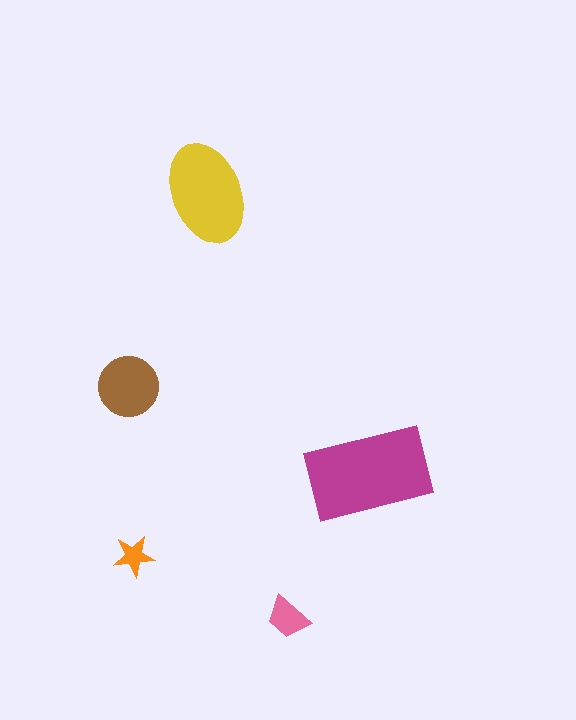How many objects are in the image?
There are 5 objects in the image.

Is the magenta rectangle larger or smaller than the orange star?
Larger.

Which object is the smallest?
The orange star.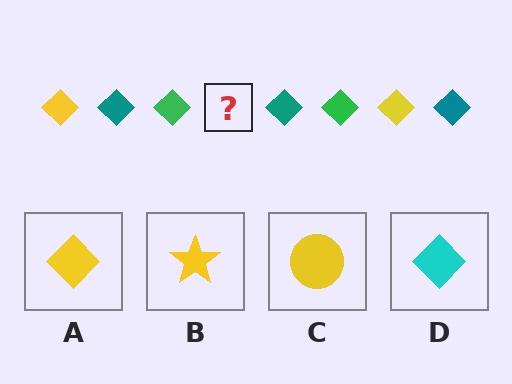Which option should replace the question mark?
Option A.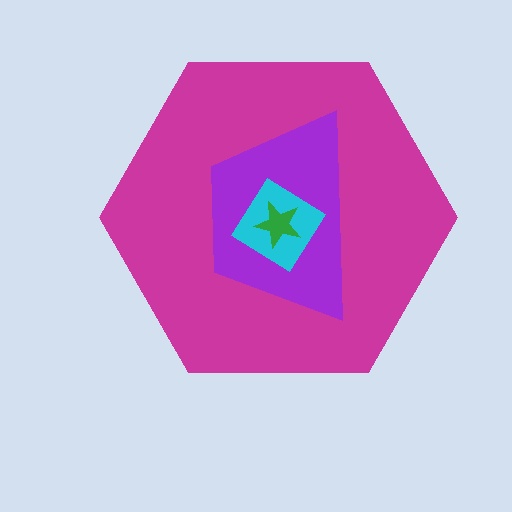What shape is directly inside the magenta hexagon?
The purple trapezoid.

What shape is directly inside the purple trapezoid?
The cyan diamond.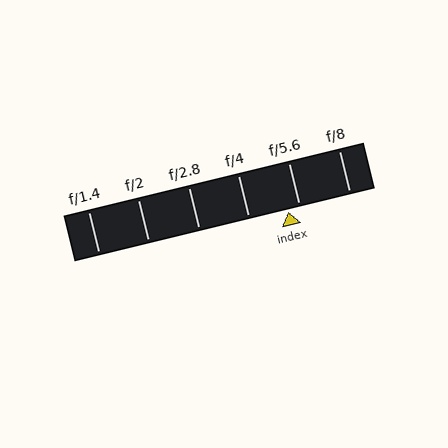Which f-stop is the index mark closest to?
The index mark is closest to f/5.6.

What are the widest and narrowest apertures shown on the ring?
The widest aperture shown is f/1.4 and the narrowest is f/8.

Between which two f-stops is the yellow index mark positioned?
The index mark is between f/4 and f/5.6.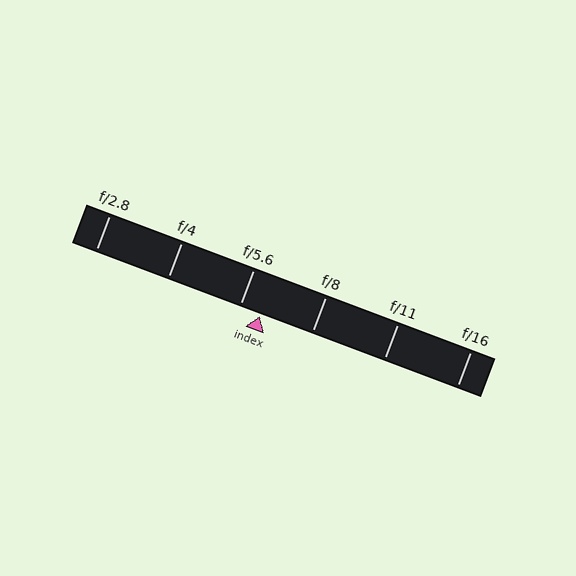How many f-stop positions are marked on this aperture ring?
There are 6 f-stop positions marked.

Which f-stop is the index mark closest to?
The index mark is closest to f/5.6.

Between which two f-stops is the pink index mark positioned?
The index mark is between f/5.6 and f/8.